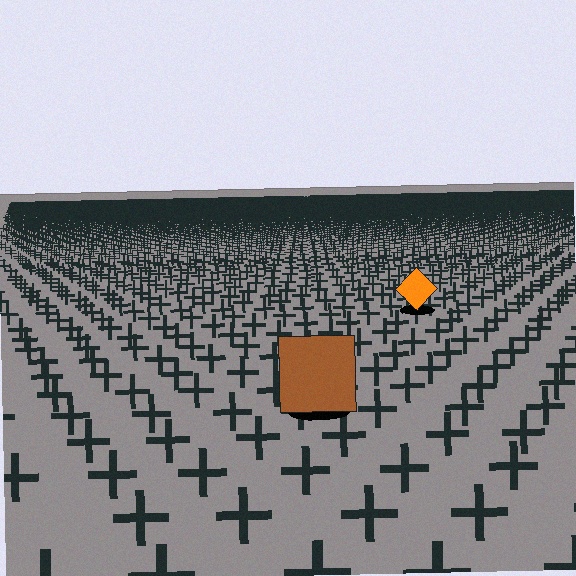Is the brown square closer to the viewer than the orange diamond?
Yes. The brown square is closer — you can tell from the texture gradient: the ground texture is coarser near it.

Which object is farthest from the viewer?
The orange diamond is farthest from the viewer. It appears smaller and the ground texture around it is denser.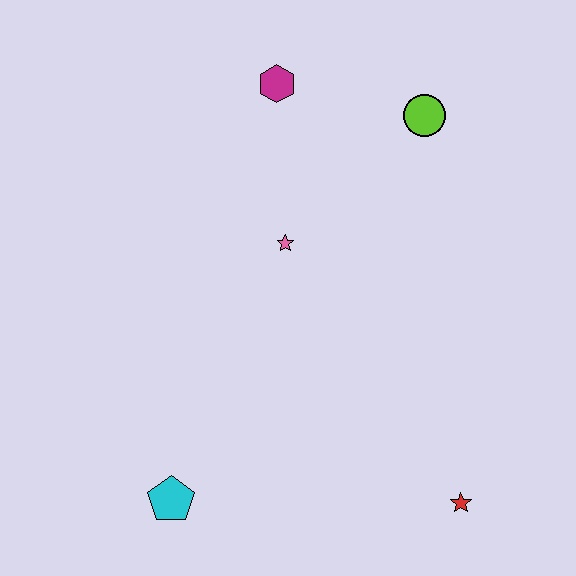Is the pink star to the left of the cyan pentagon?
No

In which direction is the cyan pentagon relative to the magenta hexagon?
The cyan pentagon is below the magenta hexagon.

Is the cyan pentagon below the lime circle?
Yes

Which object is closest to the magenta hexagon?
The lime circle is closest to the magenta hexagon.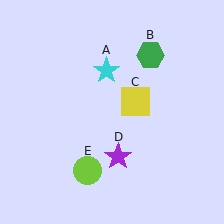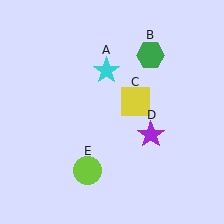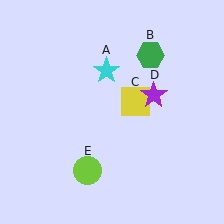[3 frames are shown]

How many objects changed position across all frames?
1 object changed position: purple star (object D).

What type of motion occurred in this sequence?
The purple star (object D) rotated counterclockwise around the center of the scene.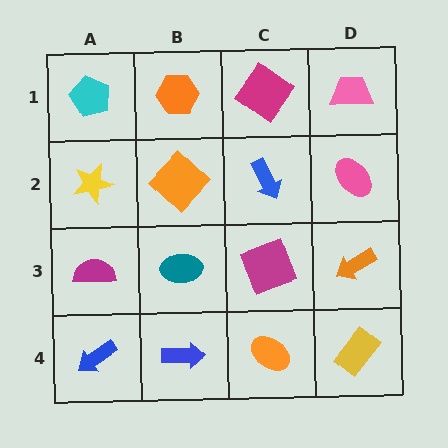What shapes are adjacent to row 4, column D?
An orange arrow (row 3, column D), an orange ellipse (row 4, column C).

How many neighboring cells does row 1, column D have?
2.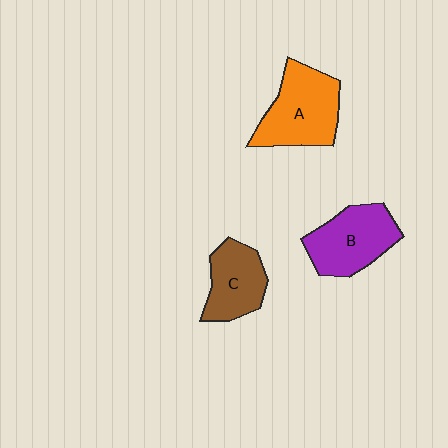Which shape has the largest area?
Shape A (orange).